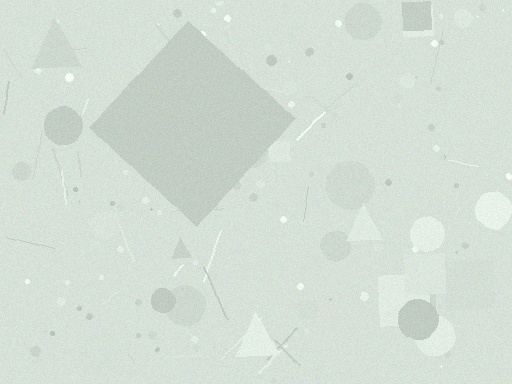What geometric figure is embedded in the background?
A diamond is embedded in the background.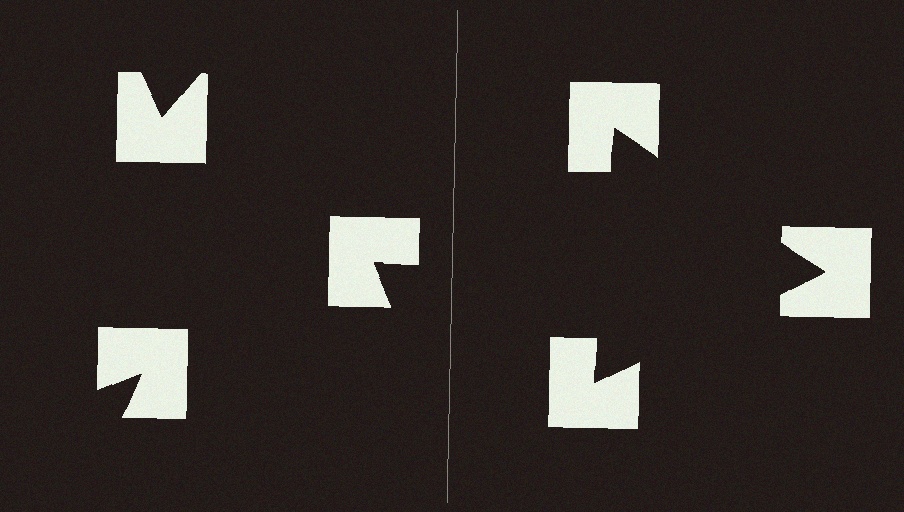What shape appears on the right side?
An illusory triangle.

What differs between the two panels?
The notched squares are positioned identically on both sides; only the wedge orientations differ. On the right they align to a triangle; on the left they are misaligned.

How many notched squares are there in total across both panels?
6 — 3 on each side.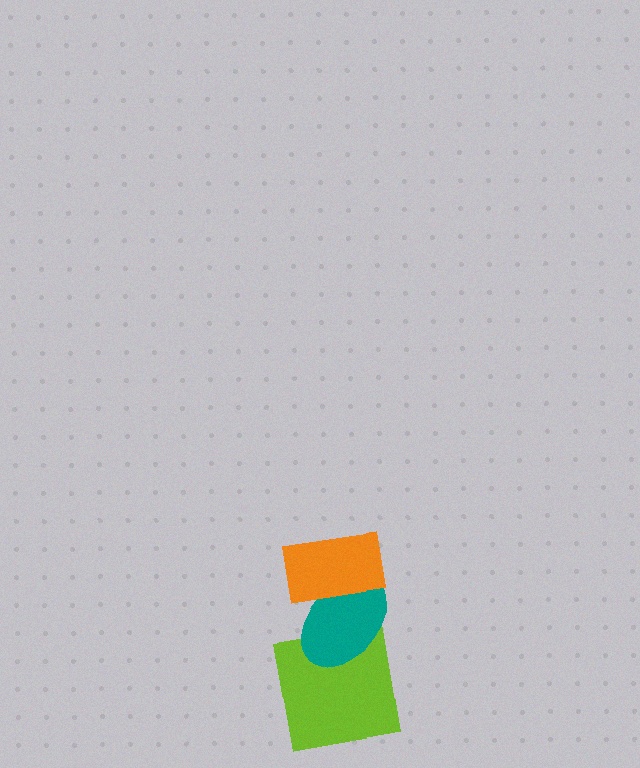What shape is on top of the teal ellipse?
The orange rectangle is on top of the teal ellipse.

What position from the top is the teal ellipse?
The teal ellipse is 2nd from the top.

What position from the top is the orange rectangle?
The orange rectangle is 1st from the top.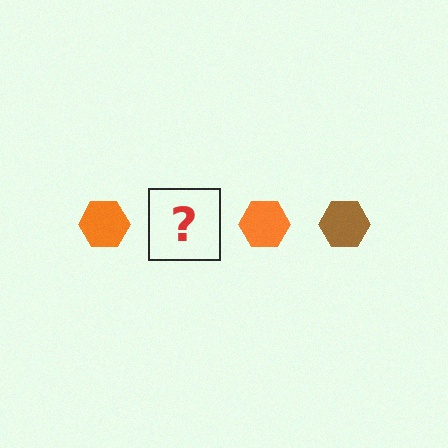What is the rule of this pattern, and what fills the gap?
The rule is that the pattern cycles through orange, brown hexagons. The gap should be filled with a brown hexagon.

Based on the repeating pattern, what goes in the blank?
The blank should be a brown hexagon.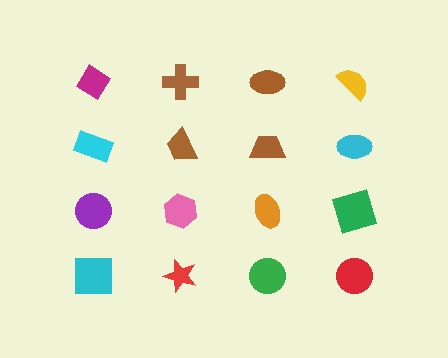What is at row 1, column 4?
A yellow semicircle.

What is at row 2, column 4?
A cyan ellipse.